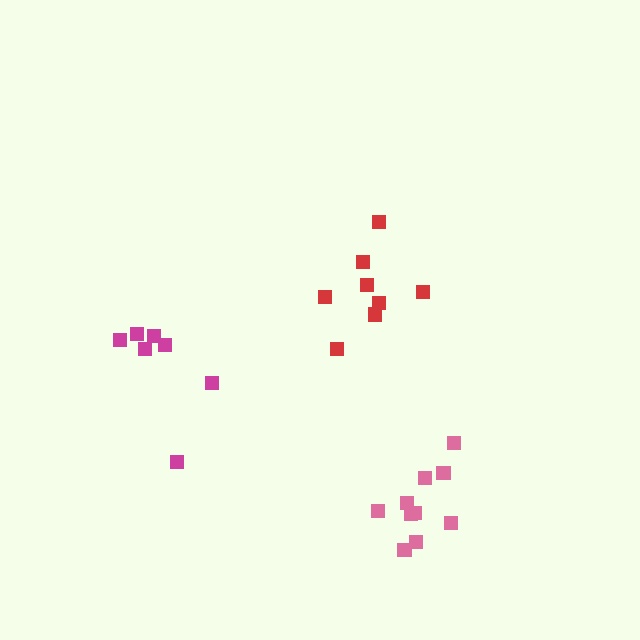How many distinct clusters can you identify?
There are 3 distinct clusters.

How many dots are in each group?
Group 1: 8 dots, Group 2: 7 dots, Group 3: 10 dots (25 total).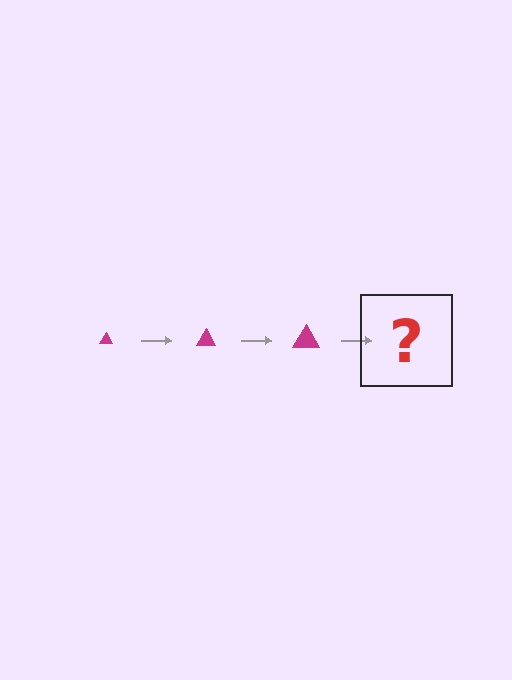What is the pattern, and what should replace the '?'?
The pattern is that the triangle gets progressively larger each step. The '?' should be a magenta triangle, larger than the previous one.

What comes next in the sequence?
The next element should be a magenta triangle, larger than the previous one.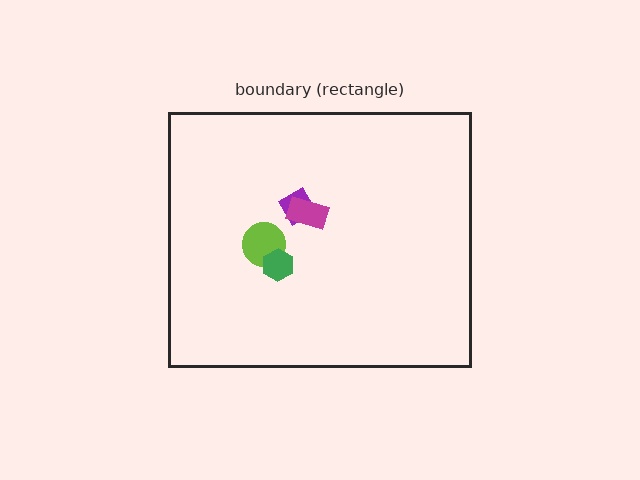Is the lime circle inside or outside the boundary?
Inside.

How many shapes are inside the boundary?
4 inside, 0 outside.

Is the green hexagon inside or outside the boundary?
Inside.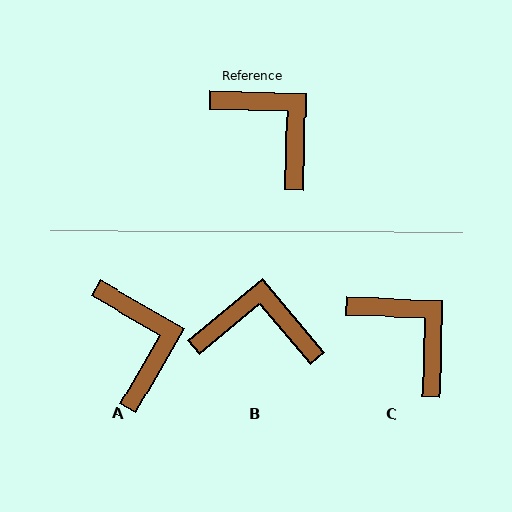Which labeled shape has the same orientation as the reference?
C.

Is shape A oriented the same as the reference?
No, it is off by about 28 degrees.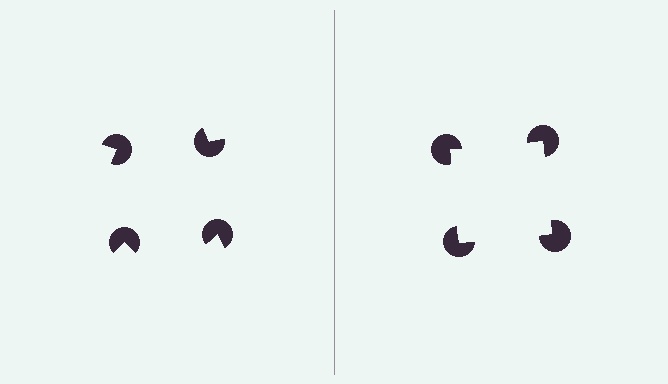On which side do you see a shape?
An illusory square appears on the right side. On the left side the wedge cuts are rotated, so no coherent shape forms.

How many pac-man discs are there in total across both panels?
8 — 4 on each side.